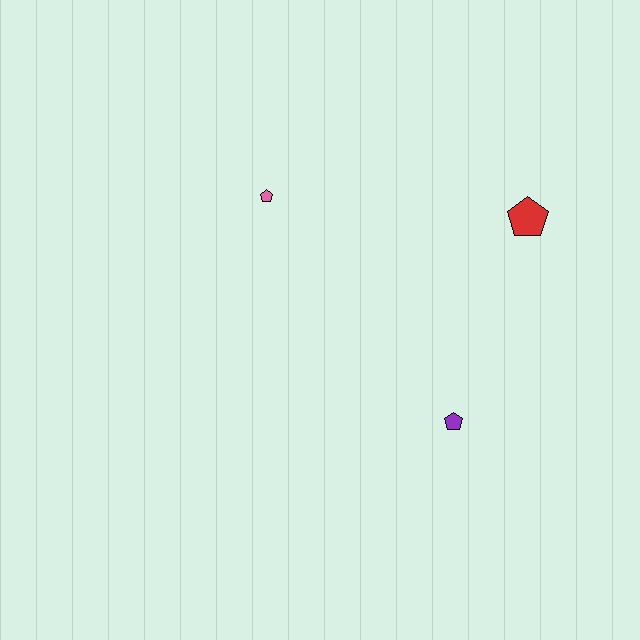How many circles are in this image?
There are no circles.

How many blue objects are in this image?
There are no blue objects.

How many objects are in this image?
There are 3 objects.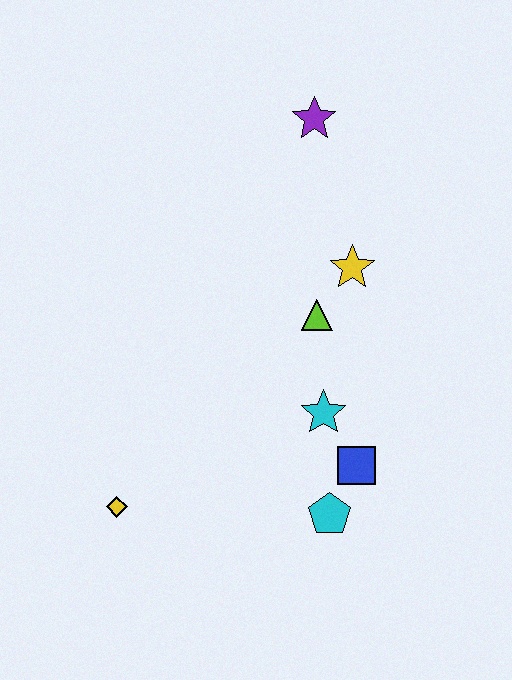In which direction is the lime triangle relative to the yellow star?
The lime triangle is below the yellow star.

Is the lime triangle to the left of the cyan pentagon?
Yes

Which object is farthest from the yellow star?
The yellow diamond is farthest from the yellow star.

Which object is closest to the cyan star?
The blue square is closest to the cyan star.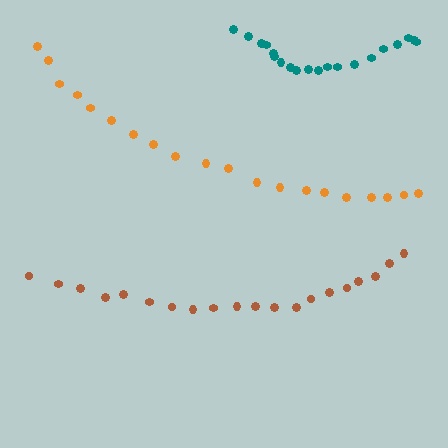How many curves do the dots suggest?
There are 3 distinct paths.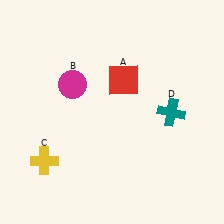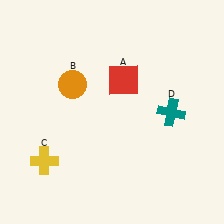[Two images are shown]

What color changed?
The circle (B) changed from magenta in Image 1 to orange in Image 2.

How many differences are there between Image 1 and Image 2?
There is 1 difference between the two images.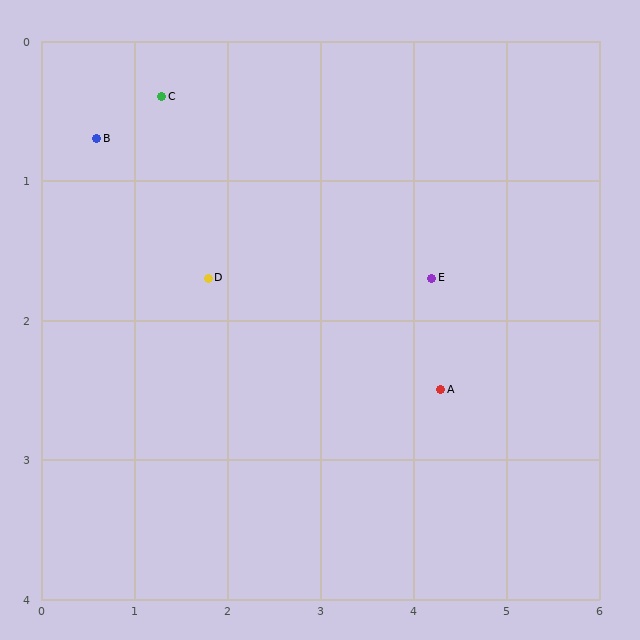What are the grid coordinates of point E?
Point E is at approximately (4.2, 1.7).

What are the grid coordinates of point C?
Point C is at approximately (1.3, 0.4).